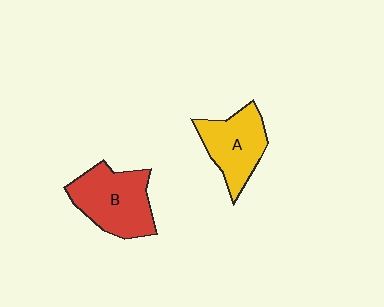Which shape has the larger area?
Shape B (red).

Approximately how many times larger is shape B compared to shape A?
Approximately 1.2 times.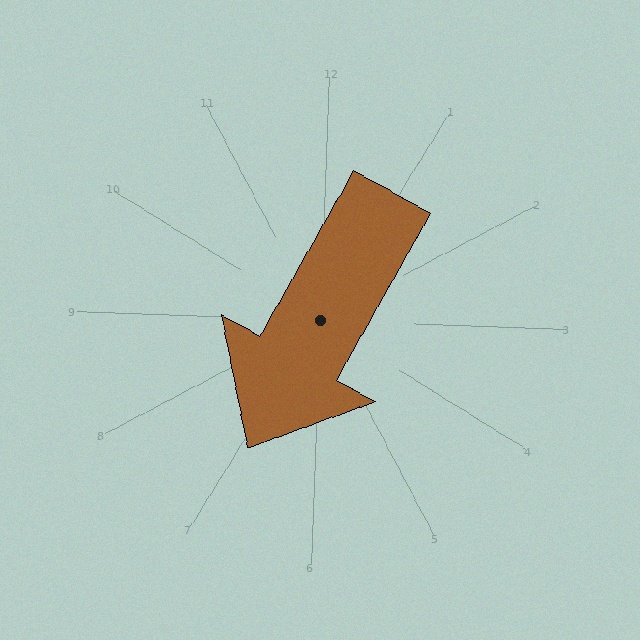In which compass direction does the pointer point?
Southwest.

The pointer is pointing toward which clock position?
Roughly 7 o'clock.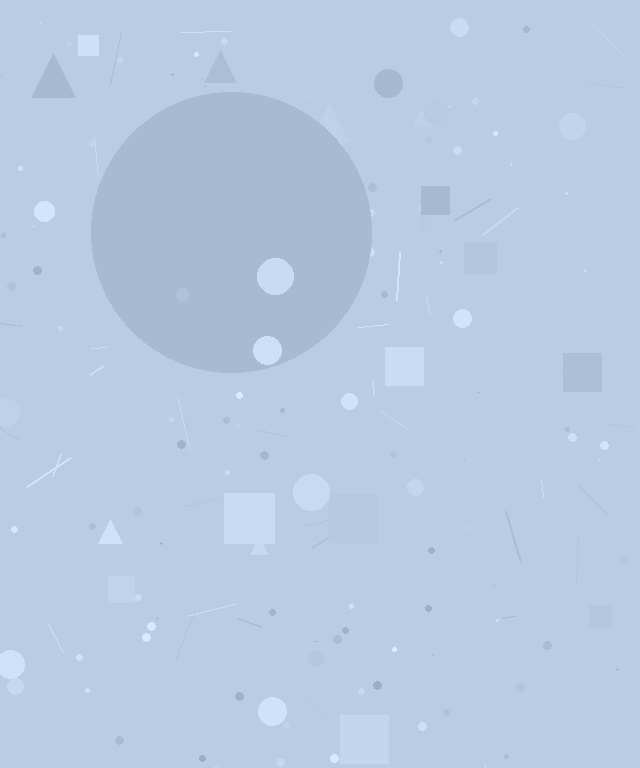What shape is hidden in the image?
A circle is hidden in the image.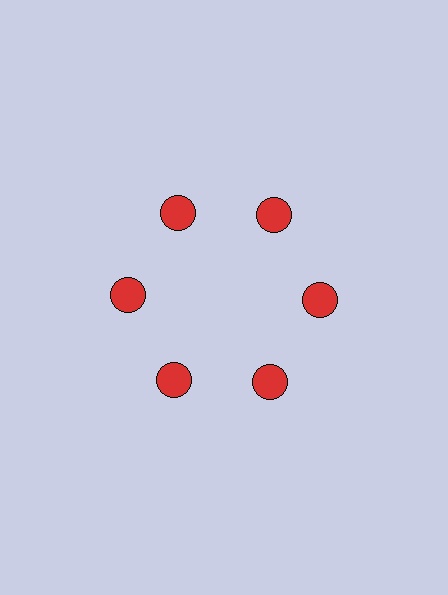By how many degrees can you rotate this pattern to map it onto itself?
The pattern maps onto itself every 60 degrees of rotation.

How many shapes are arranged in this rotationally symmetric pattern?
There are 6 shapes, arranged in 6 groups of 1.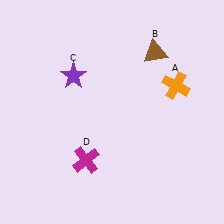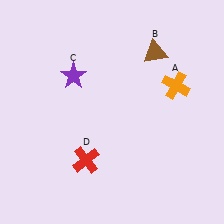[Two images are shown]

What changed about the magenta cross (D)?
In Image 1, D is magenta. In Image 2, it changed to red.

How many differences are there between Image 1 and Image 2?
There is 1 difference between the two images.